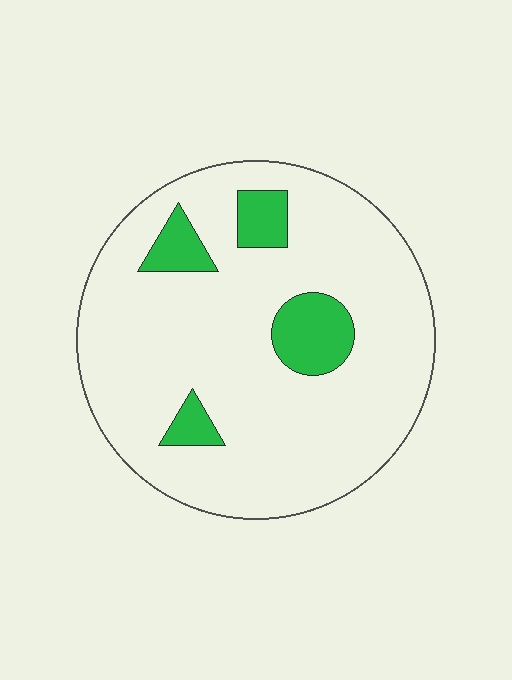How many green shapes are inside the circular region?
4.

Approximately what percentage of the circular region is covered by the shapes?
Approximately 15%.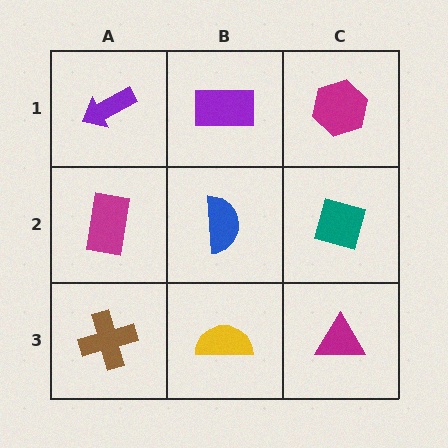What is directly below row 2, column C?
A magenta triangle.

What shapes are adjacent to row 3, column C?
A teal diamond (row 2, column C), a yellow semicircle (row 3, column B).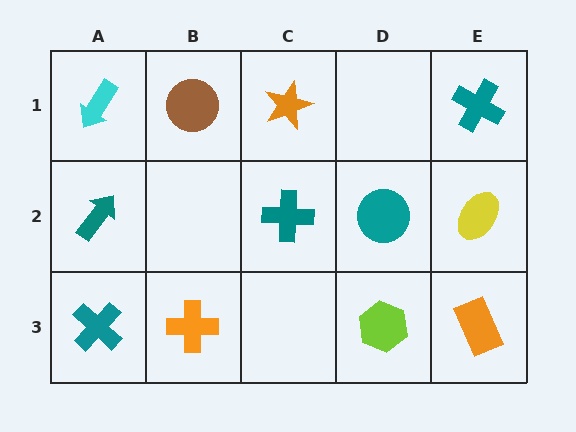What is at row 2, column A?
A teal arrow.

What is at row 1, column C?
An orange star.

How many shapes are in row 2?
4 shapes.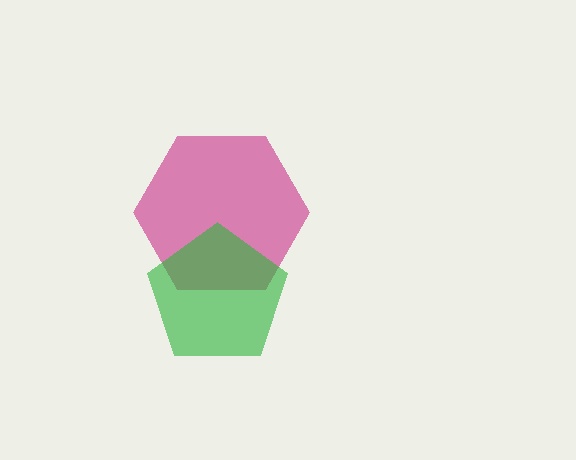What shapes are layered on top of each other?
The layered shapes are: a magenta hexagon, a green pentagon.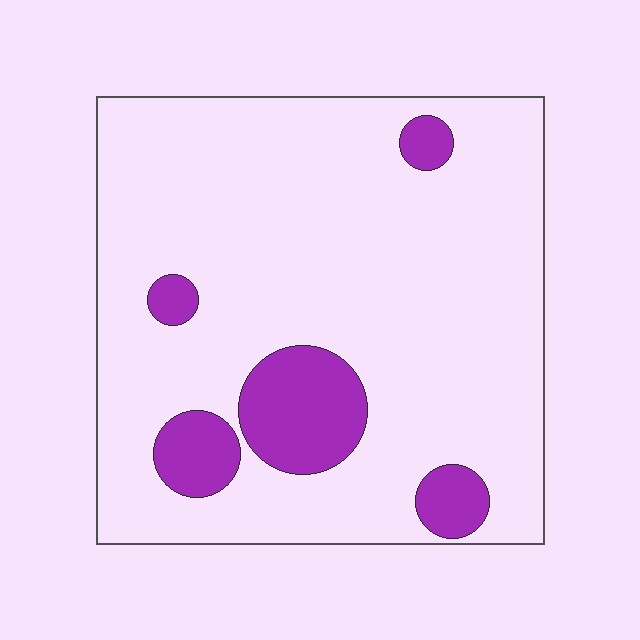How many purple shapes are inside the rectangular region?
5.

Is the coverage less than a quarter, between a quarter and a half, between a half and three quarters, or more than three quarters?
Less than a quarter.